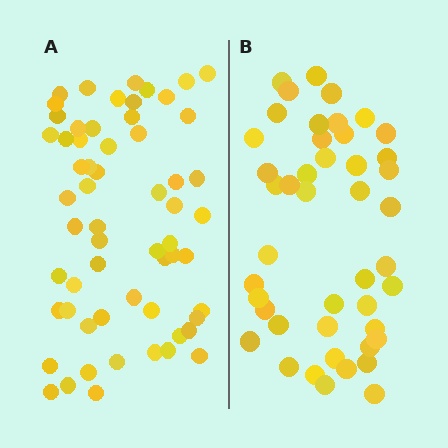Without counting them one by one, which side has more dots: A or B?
Region A (the left region) has more dots.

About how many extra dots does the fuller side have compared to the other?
Region A has approximately 15 more dots than region B.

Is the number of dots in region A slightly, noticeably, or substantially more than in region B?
Region A has noticeably more, but not dramatically so. The ratio is roughly 1.3 to 1.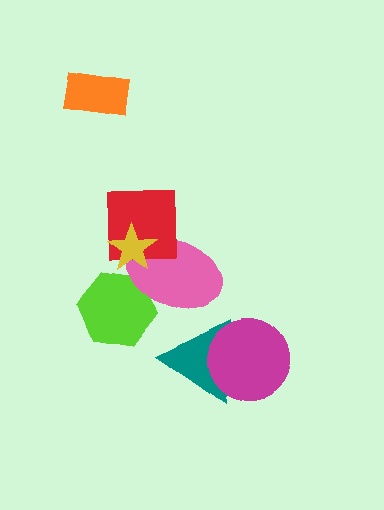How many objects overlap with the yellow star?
2 objects overlap with the yellow star.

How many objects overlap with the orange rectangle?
0 objects overlap with the orange rectangle.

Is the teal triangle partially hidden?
Yes, it is partially covered by another shape.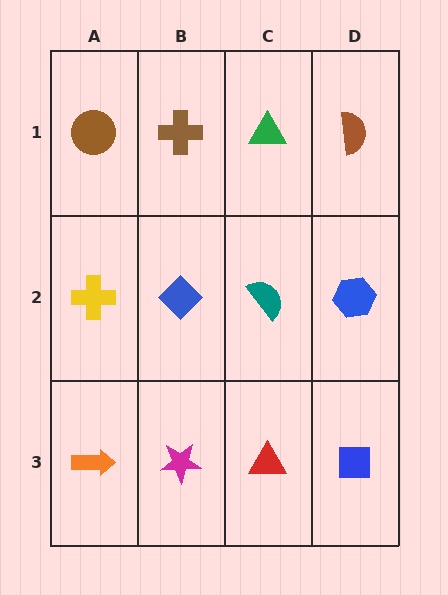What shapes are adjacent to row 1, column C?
A teal semicircle (row 2, column C), a brown cross (row 1, column B), a brown semicircle (row 1, column D).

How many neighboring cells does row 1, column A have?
2.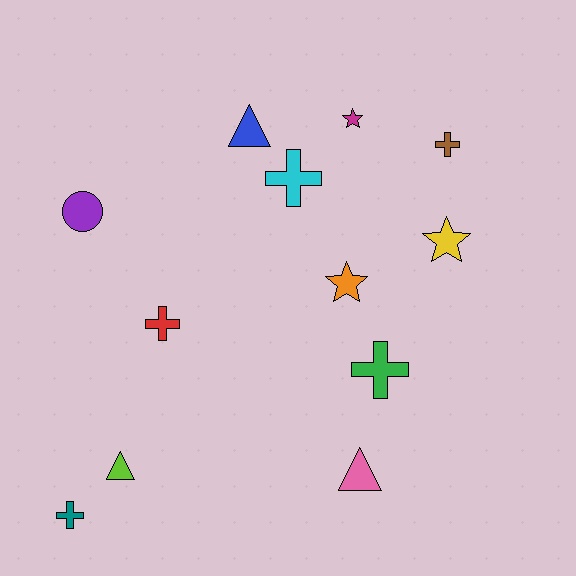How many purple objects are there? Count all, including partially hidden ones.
There is 1 purple object.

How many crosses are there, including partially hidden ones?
There are 5 crosses.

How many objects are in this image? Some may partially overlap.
There are 12 objects.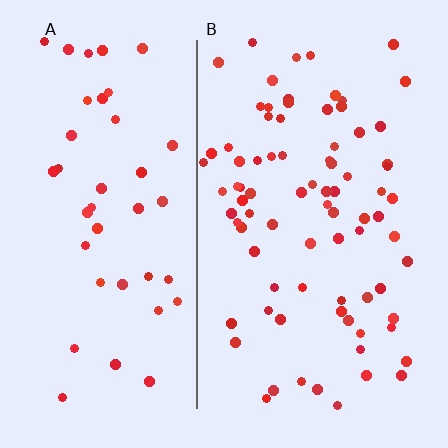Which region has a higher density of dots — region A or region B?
B (the right).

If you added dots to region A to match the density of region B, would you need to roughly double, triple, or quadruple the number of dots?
Approximately double.